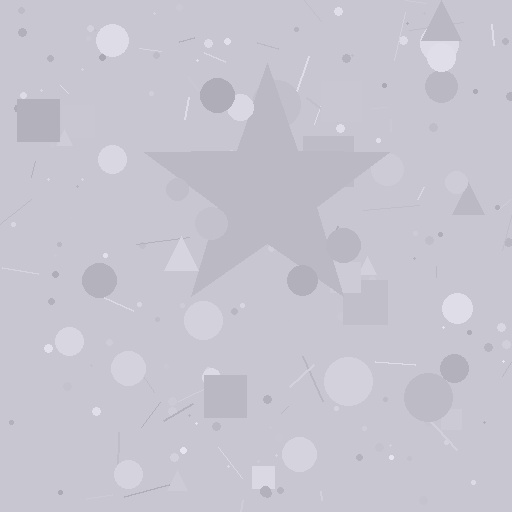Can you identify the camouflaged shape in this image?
The camouflaged shape is a star.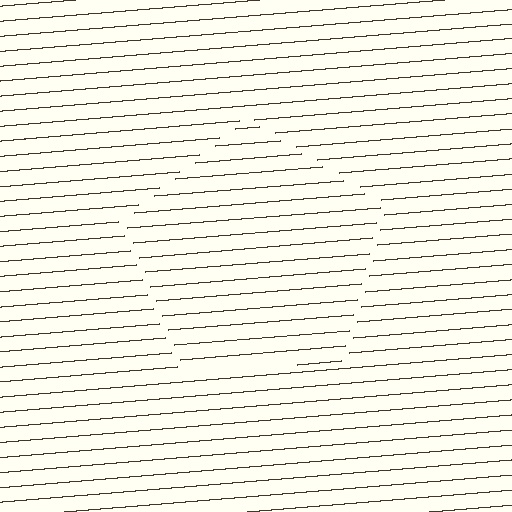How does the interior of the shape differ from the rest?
The interior of the shape contains the same grating, shifted by half a period — the contour is defined by the phase discontinuity where line-ends from the inner and outer gratings abut.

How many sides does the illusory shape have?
5 sides — the line-ends trace a pentagon.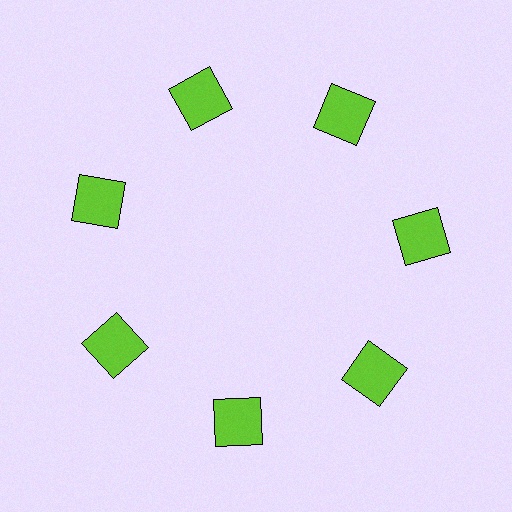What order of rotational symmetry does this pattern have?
This pattern has 7-fold rotational symmetry.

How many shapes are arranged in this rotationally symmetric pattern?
There are 7 shapes, arranged in 7 groups of 1.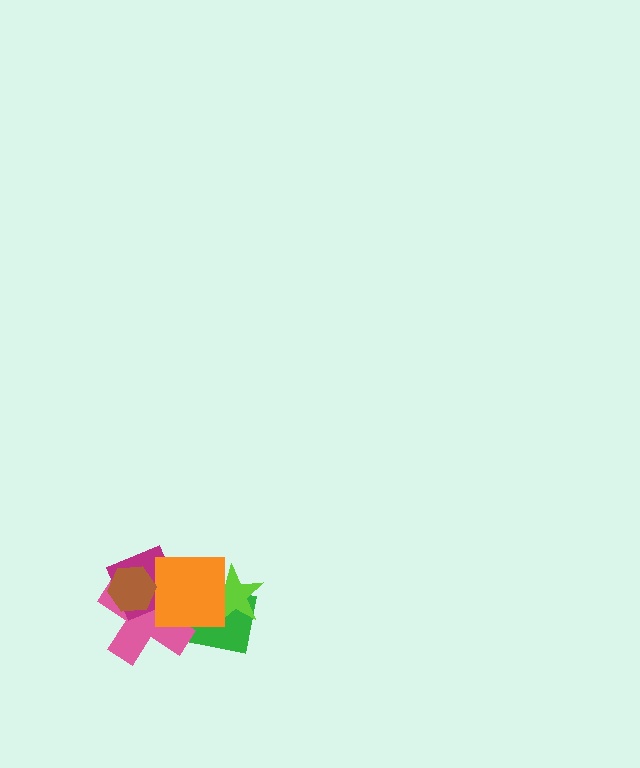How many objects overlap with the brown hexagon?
2 objects overlap with the brown hexagon.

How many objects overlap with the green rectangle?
4 objects overlap with the green rectangle.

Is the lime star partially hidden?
Yes, it is partially covered by another shape.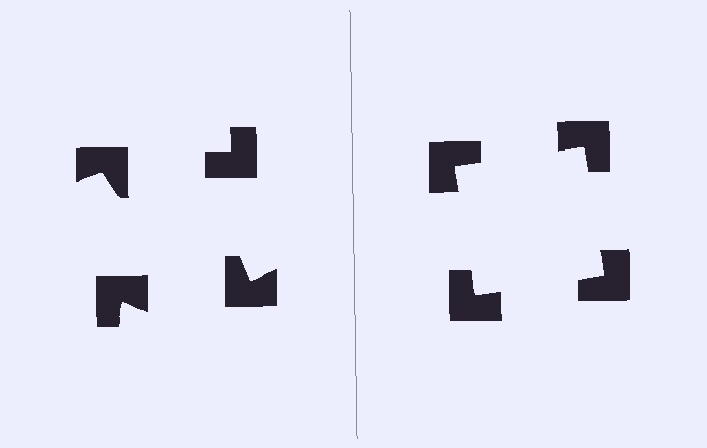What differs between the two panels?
The notched squares are positioned identically on both sides; only the wedge orientations differ. On the right they align to a square; on the left they are misaligned.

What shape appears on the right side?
An illusory square.